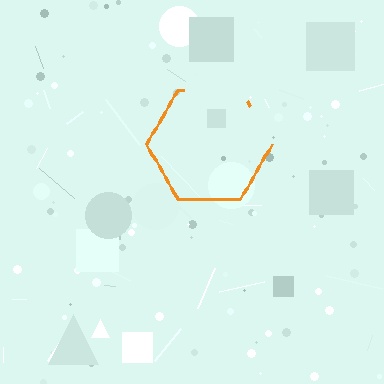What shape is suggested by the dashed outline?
The dashed outline suggests a hexagon.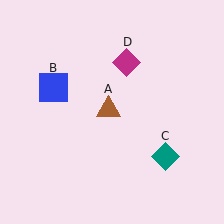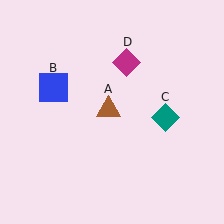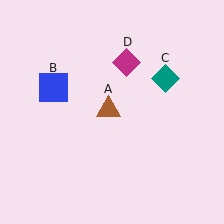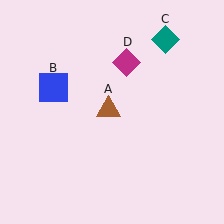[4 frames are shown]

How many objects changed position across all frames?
1 object changed position: teal diamond (object C).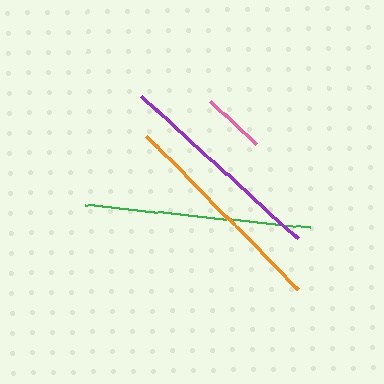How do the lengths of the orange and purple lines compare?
The orange and purple lines are approximately the same length.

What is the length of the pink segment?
The pink segment is approximately 64 pixels long.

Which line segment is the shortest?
The pink line is the shortest at approximately 64 pixels.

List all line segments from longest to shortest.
From longest to shortest: green, orange, purple, pink.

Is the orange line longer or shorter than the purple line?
The orange line is longer than the purple line.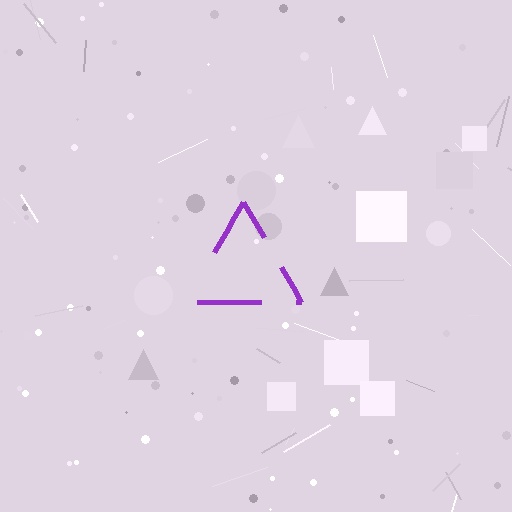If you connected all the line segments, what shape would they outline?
They would outline a triangle.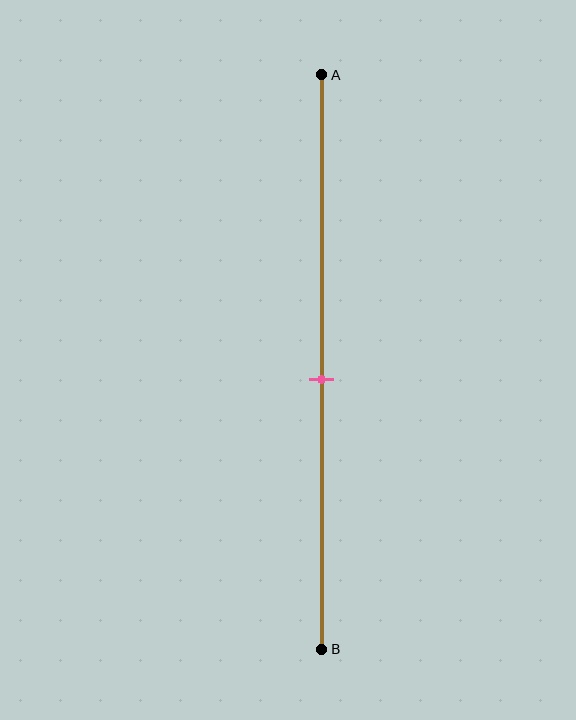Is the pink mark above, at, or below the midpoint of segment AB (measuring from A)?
The pink mark is below the midpoint of segment AB.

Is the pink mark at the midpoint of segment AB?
No, the mark is at about 55% from A, not at the 50% midpoint.